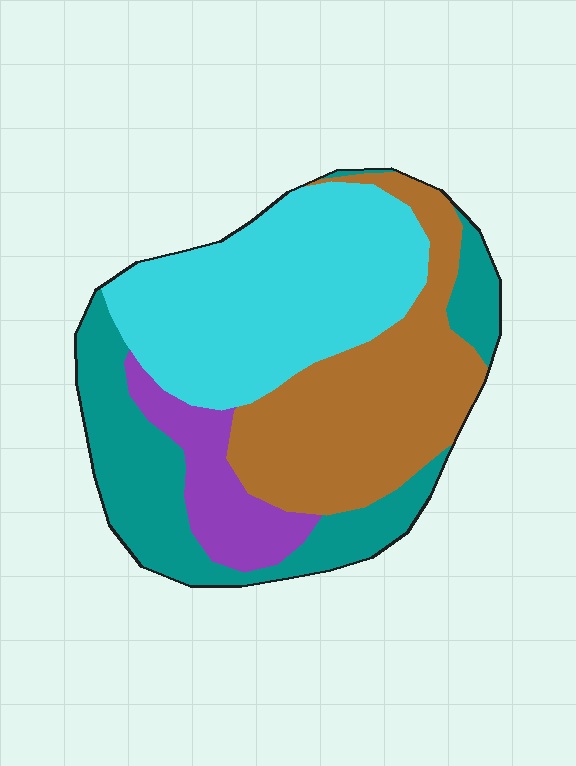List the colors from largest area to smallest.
From largest to smallest: cyan, brown, teal, purple.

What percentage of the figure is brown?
Brown takes up between a quarter and a half of the figure.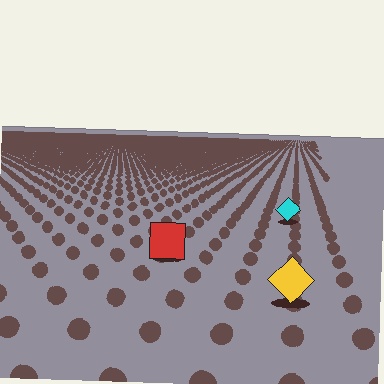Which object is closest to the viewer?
The yellow diamond is closest. The texture marks near it are larger and more spread out.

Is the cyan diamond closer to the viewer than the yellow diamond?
No. The yellow diamond is closer — you can tell from the texture gradient: the ground texture is coarser near it.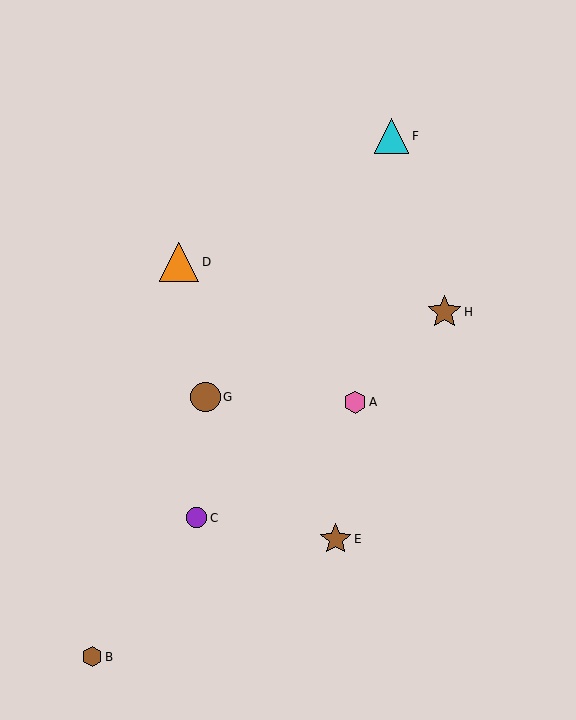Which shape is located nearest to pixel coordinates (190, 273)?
The orange triangle (labeled D) at (179, 262) is nearest to that location.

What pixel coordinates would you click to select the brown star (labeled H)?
Click at (445, 312) to select the brown star H.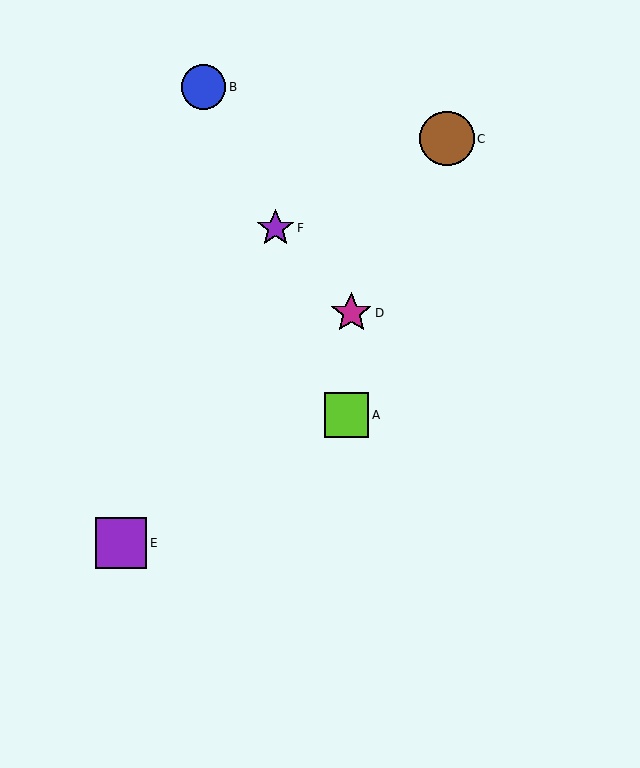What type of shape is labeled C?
Shape C is a brown circle.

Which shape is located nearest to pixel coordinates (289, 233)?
The purple star (labeled F) at (276, 228) is nearest to that location.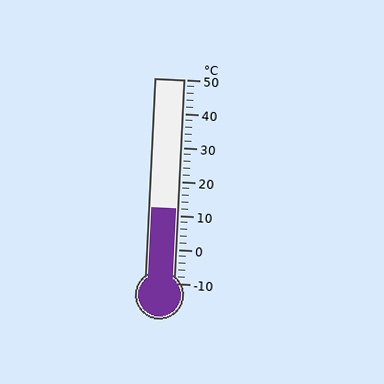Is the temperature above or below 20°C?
The temperature is below 20°C.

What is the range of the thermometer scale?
The thermometer scale ranges from -10°C to 50°C.